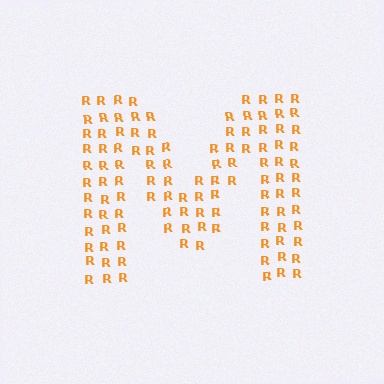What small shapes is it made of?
It is made of small letter R's.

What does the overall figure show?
The overall figure shows the letter M.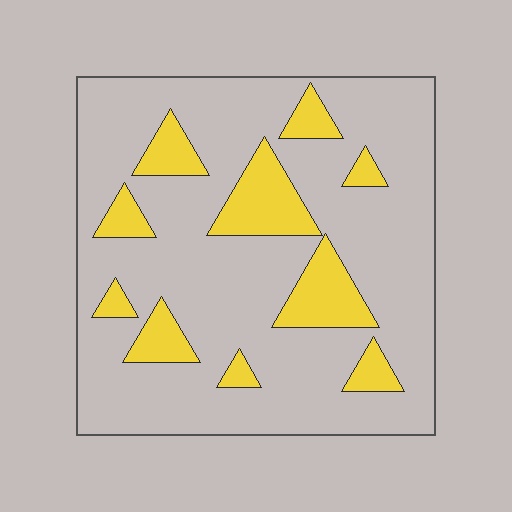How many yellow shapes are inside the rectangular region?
10.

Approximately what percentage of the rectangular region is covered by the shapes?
Approximately 20%.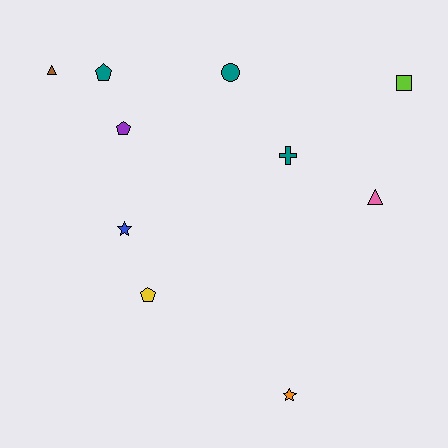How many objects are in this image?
There are 10 objects.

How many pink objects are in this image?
There is 1 pink object.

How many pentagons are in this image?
There are 3 pentagons.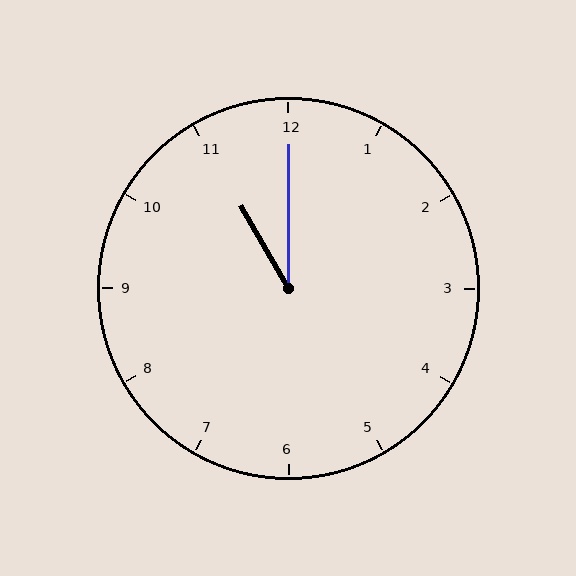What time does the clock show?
11:00.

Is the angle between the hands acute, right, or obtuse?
It is acute.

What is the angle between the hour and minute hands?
Approximately 30 degrees.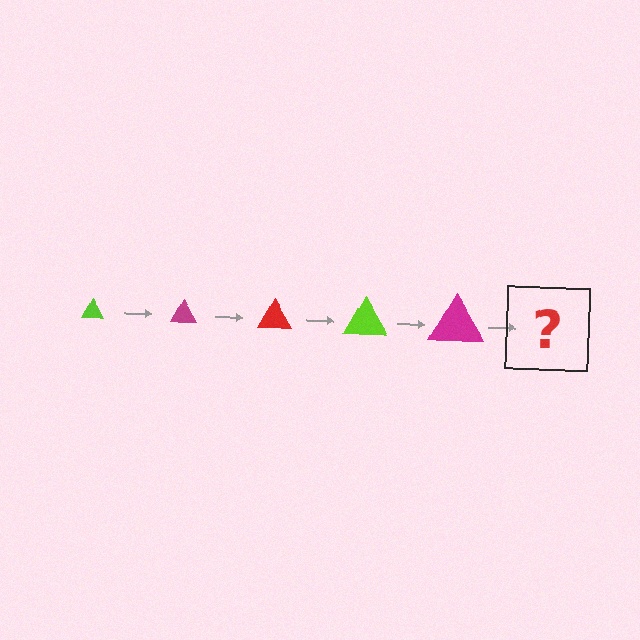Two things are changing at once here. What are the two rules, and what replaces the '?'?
The two rules are that the triangle grows larger each step and the color cycles through lime, magenta, and red. The '?' should be a red triangle, larger than the previous one.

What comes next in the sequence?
The next element should be a red triangle, larger than the previous one.